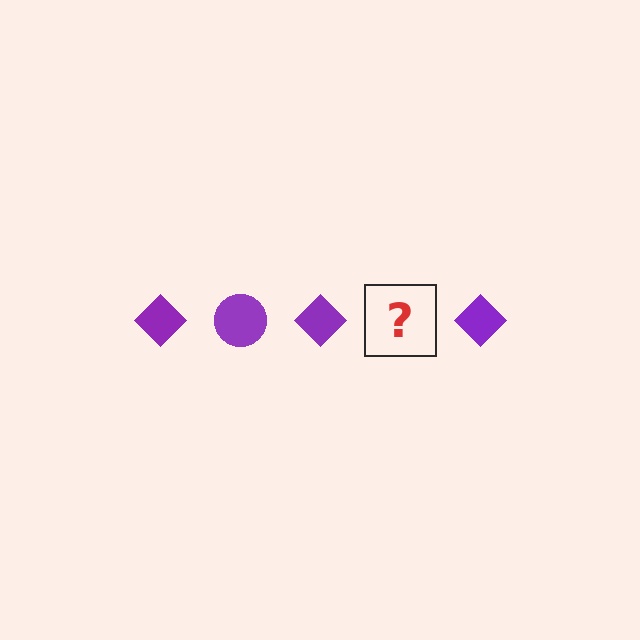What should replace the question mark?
The question mark should be replaced with a purple circle.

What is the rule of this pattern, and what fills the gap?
The rule is that the pattern cycles through diamond, circle shapes in purple. The gap should be filled with a purple circle.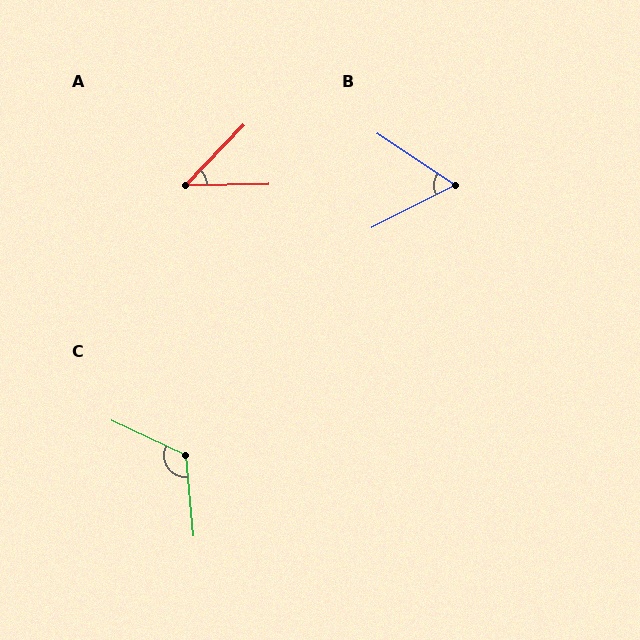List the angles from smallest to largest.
A (45°), B (60°), C (121°).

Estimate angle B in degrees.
Approximately 60 degrees.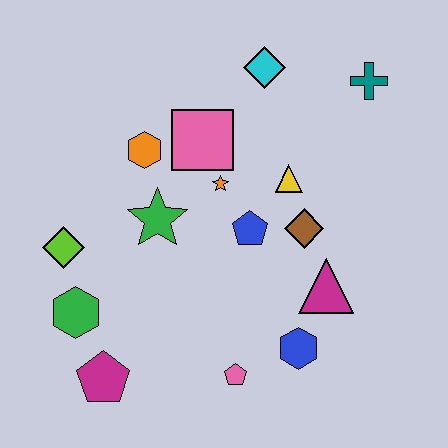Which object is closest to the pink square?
The orange star is closest to the pink square.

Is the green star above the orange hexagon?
No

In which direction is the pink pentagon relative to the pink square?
The pink pentagon is below the pink square.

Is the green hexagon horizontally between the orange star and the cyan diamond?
No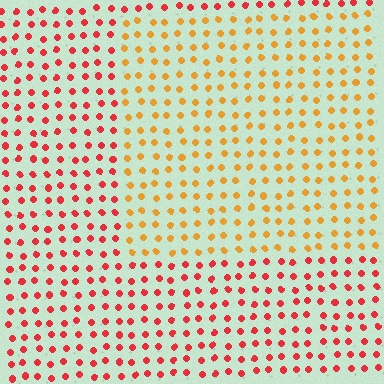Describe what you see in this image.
The image is filled with small red elements in a uniform arrangement. A rectangle-shaped region is visible where the elements are tinted to a slightly different hue, forming a subtle color boundary.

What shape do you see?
I see a rectangle.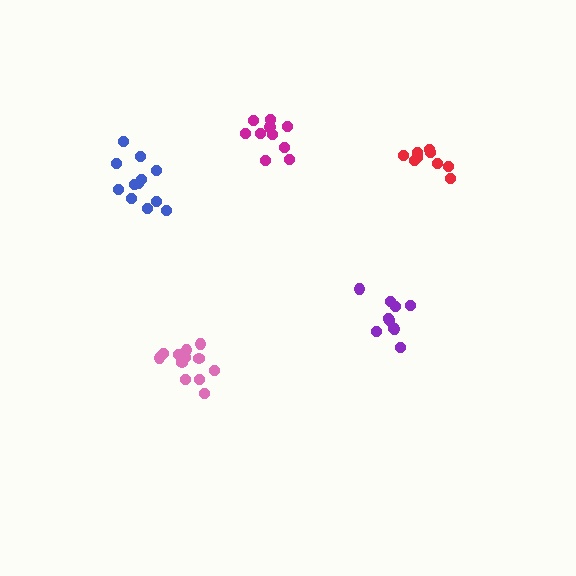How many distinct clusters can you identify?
There are 5 distinct clusters.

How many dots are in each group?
Group 1: 12 dots, Group 2: 12 dots, Group 3: 11 dots, Group 4: 10 dots, Group 5: 9 dots (54 total).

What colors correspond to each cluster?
The clusters are colored: pink, blue, purple, magenta, red.